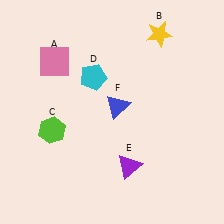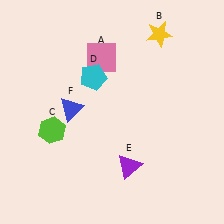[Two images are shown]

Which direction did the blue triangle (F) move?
The blue triangle (F) moved left.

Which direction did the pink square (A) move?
The pink square (A) moved right.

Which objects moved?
The objects that moved are: the pink square (A), the blue triangle (F).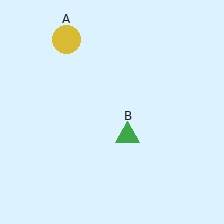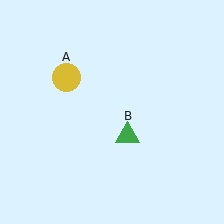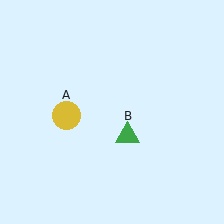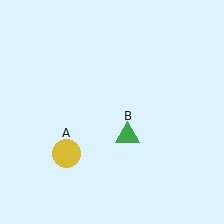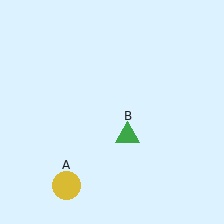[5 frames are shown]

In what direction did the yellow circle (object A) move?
The yellow circle (object A) moved down.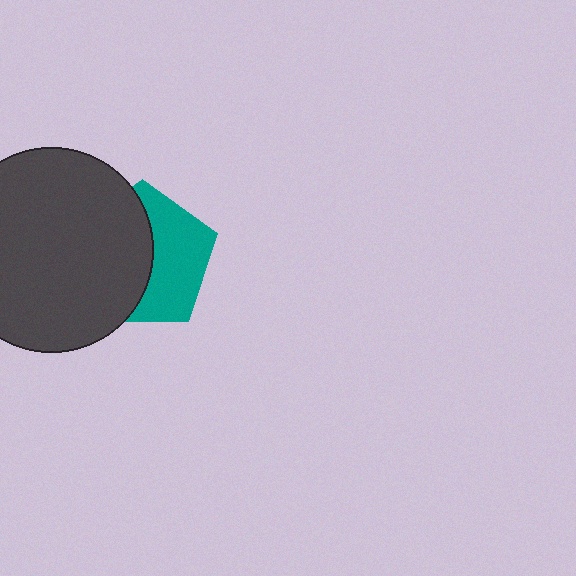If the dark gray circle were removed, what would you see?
You would see the complete teal pentagon.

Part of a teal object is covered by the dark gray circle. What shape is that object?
It is a pentagon.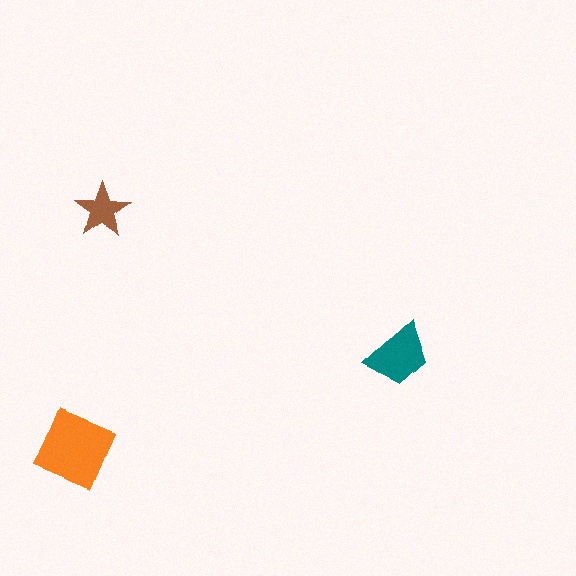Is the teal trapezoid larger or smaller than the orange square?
Smaller.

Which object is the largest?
The orange square.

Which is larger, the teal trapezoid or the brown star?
The teal trapezoid.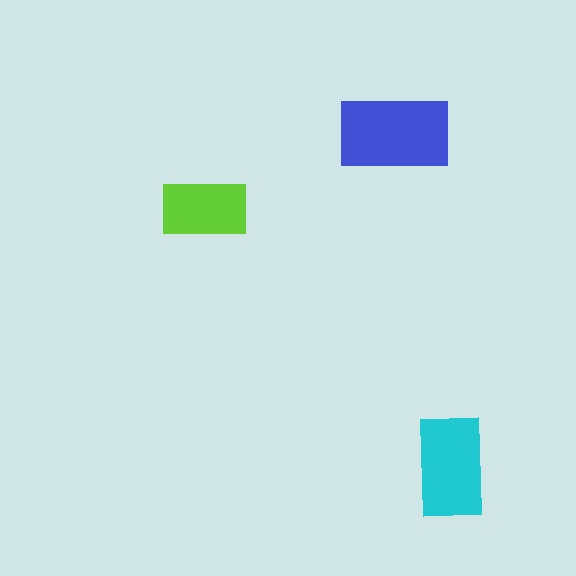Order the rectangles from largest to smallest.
the blue one, the cyan one, the lime one.